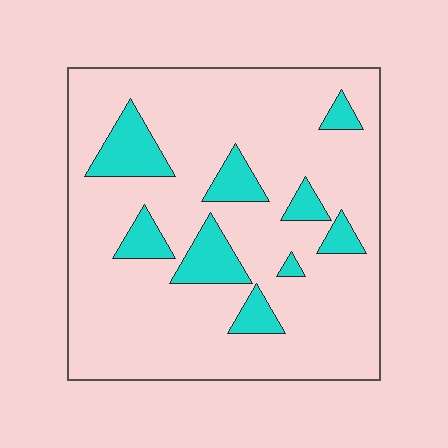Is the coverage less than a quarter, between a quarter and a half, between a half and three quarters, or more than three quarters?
Less than a quarter.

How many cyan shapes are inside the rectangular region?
9.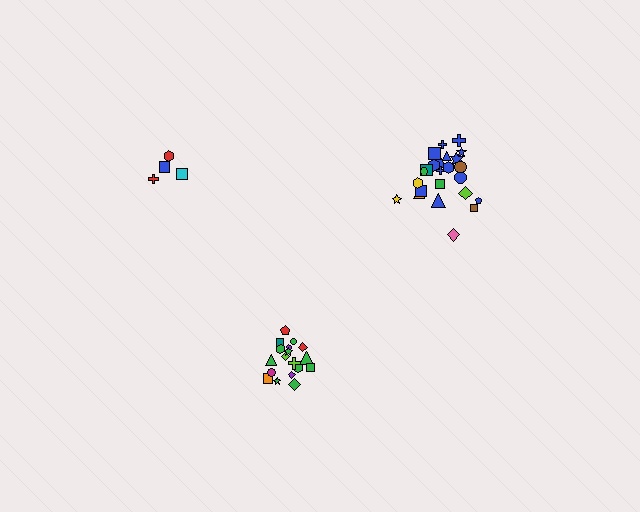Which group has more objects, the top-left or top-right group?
The top-right group.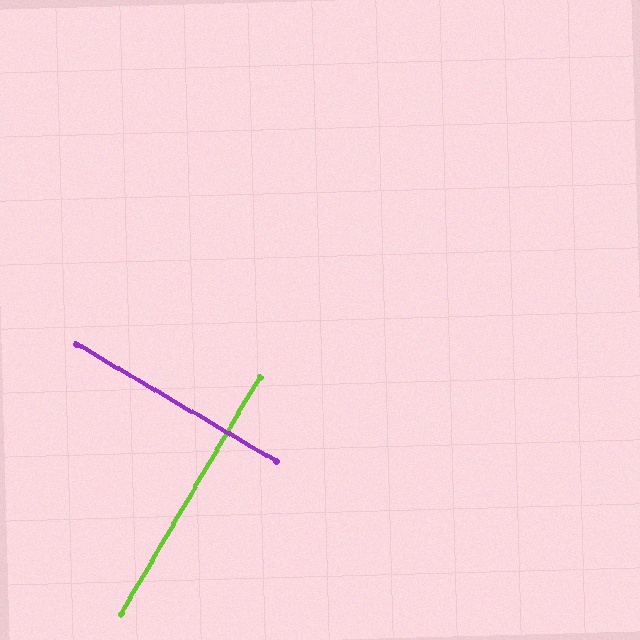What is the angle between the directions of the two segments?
Approximately 90 degrees.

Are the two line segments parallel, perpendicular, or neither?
Perpendicular — they meet at approximately 90°.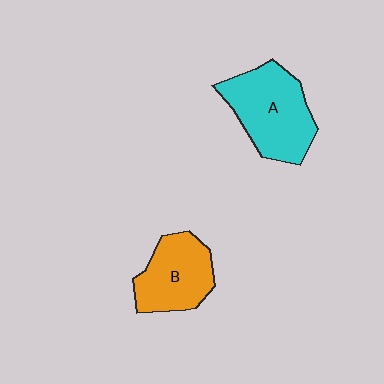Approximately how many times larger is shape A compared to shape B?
Approximately 1.3 times.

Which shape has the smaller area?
Shape B (orange).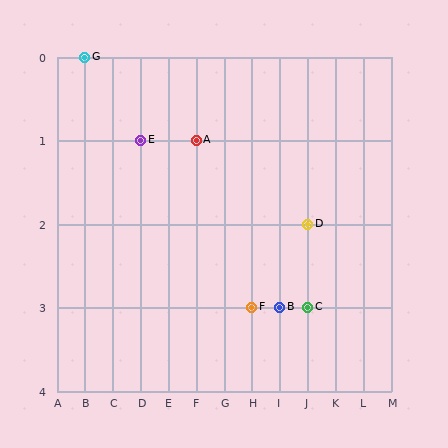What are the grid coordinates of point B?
Point B is at grid coordinates (I, 3).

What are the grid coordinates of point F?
Point F is at grid coordinates (H, 3).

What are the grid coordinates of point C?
Point C is at grid coordinates (J, 3).